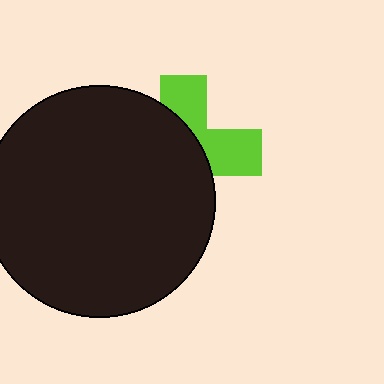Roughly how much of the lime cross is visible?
A small part of it is visible (roughly 38%).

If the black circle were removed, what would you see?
You would see the complete lime cross.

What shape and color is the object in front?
The object in front is a black circle.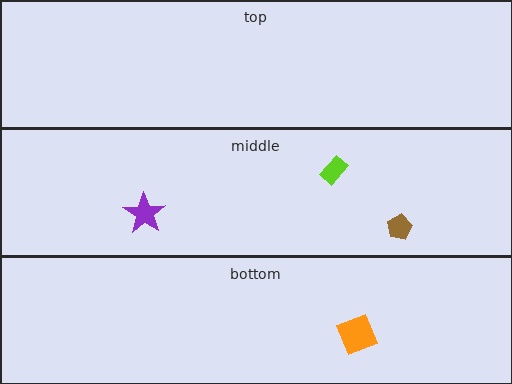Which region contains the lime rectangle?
The middle region.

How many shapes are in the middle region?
3.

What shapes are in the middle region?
The lime rectangle, the purple star, the brown pentagon.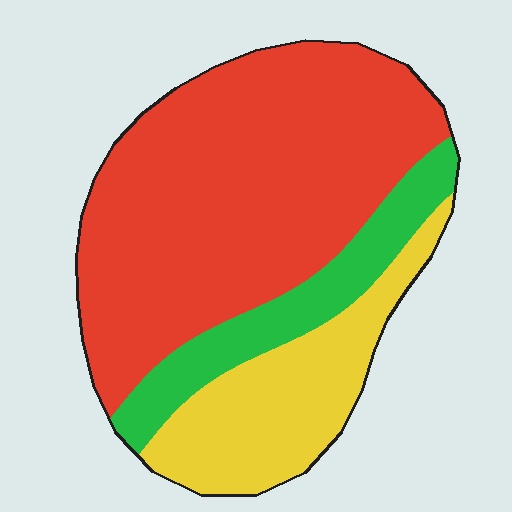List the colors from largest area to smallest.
From largest to smallest: red, yellow, green.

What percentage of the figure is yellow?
Yellow takes up about one quarter (1/4) of the figure.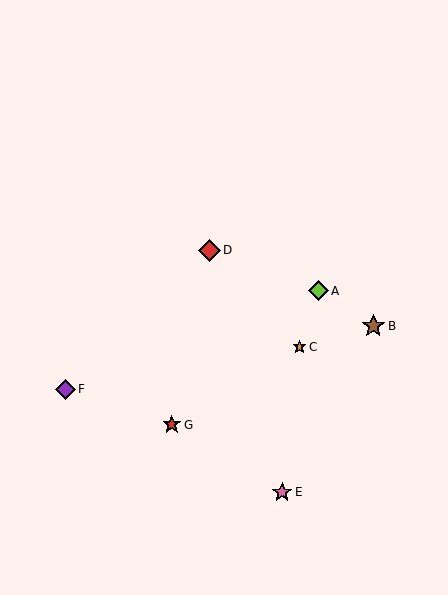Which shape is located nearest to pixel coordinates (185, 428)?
The red star (labeled G) at (172, 425) is nearest to that location.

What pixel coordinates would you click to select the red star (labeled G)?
Click at (172, 425) to select the red star G.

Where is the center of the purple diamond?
The center of the purple diamond is at (65, 389).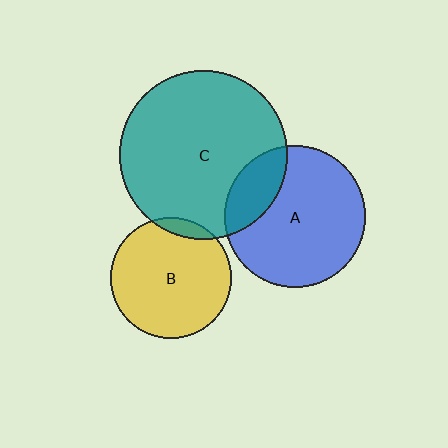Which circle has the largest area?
Circle C (teal).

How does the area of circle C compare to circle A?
Approximately 1.4 times.